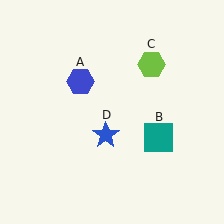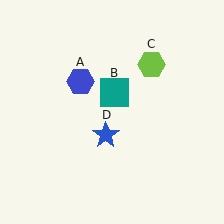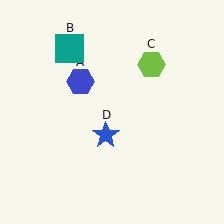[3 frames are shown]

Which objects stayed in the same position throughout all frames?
Blue hexagon (object A) and lime hexagon (object C) and blue star (object D) remained stationary.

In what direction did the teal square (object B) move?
The teal square (object B) moved up and to the left.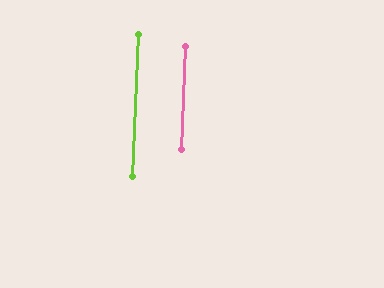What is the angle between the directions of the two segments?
Approximately 0 degrees.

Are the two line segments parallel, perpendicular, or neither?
Parallel — their directions differ by only 0.1°.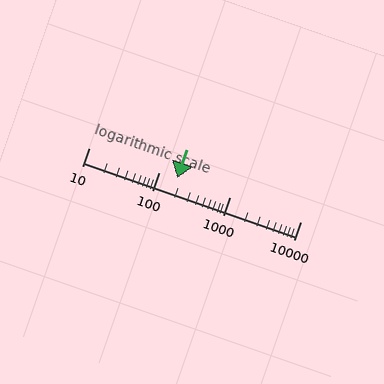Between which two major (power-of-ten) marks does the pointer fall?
The pointer is between 100 and 1000.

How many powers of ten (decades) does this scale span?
The scale spans 3 decades, from 10 to 10000.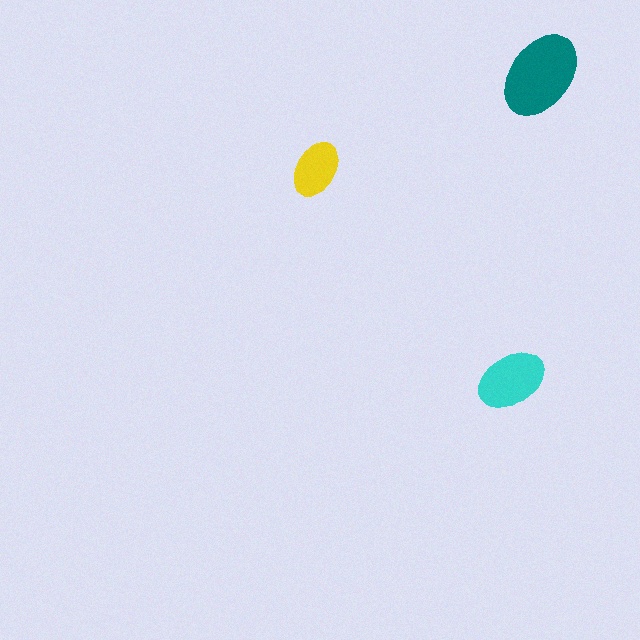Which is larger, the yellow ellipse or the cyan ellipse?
The cyan one.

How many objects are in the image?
There are 3 objects in the image.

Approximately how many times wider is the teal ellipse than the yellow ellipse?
About 1.5 times wider.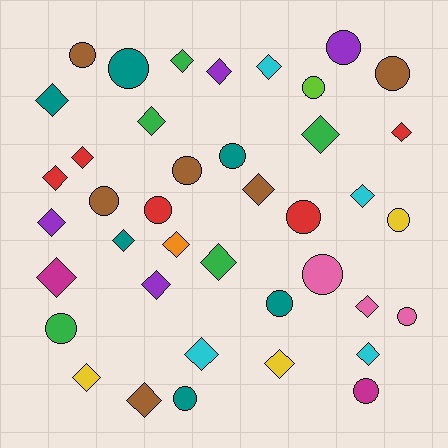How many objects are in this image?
There are 40 objects.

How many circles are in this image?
There are 17 circles.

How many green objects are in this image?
There are 5 green objects.